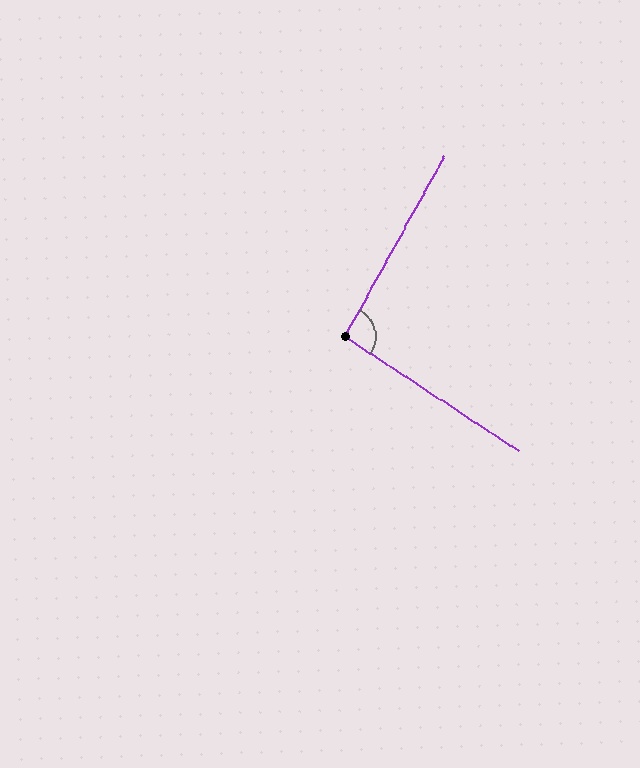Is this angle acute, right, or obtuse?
It is approximately a right angle.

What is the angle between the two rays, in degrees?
Approximately 94 degrees.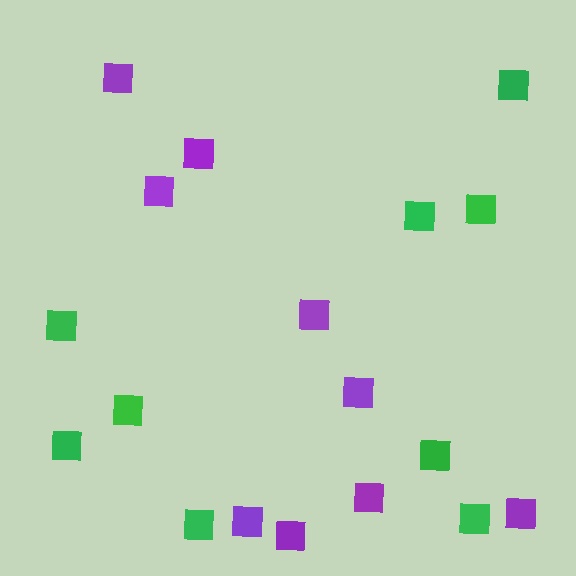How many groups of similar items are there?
There are 2 groups: one group of purple squares (9) and one group of green squares (9).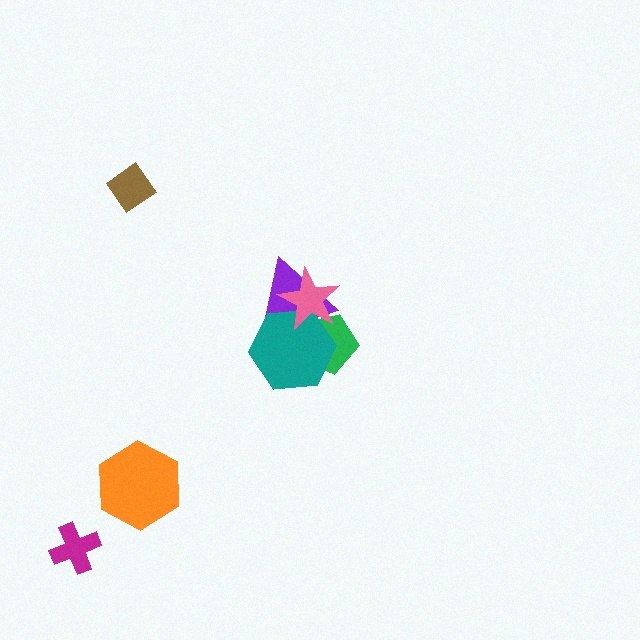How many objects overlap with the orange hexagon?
0 objects overlap with the orange hexagon.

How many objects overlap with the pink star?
3 objects overlap with the pink star.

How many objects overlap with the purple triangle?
3 objects overlap with the purple triangle.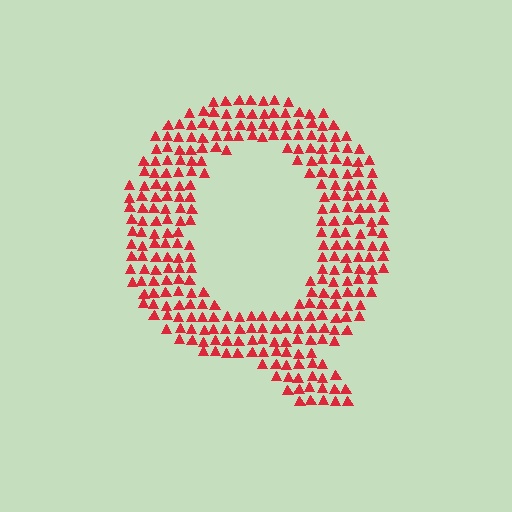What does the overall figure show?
The overall figure shows the letter Q.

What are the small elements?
The small elements are triangles.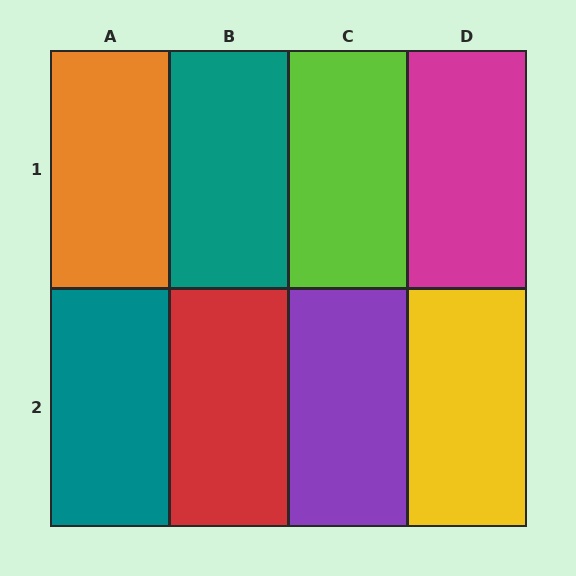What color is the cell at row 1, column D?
Magenta.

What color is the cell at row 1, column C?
Lime.